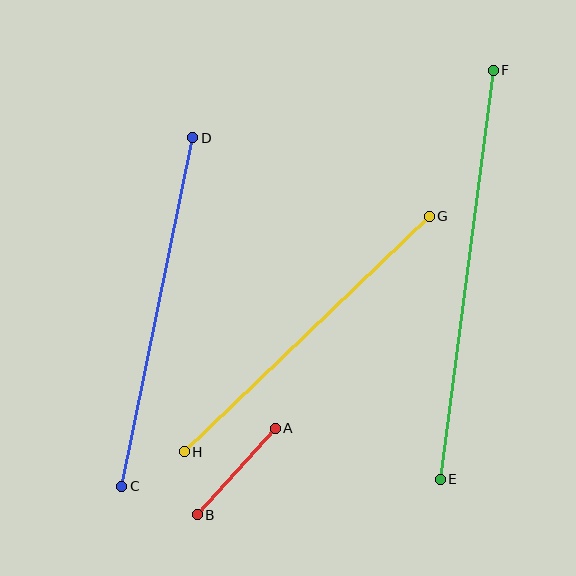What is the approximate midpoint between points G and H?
The midpoint is at approximately (307, 334) pixels.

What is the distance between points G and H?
The distance is approximately 340 pixels.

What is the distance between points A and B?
The distance is approximately 116 pixels.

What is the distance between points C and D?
The distance is approximately 355 pixels.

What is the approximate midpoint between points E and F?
The midpoint is at approximately (467, 275) pixels.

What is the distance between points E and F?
The distance is approximately 413 pixels.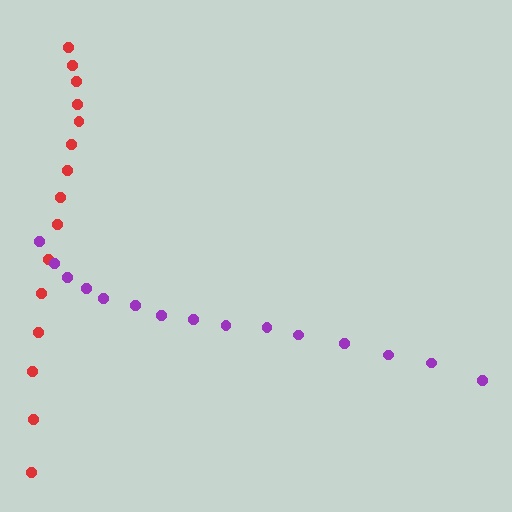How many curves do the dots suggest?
There are 2 distinct paths.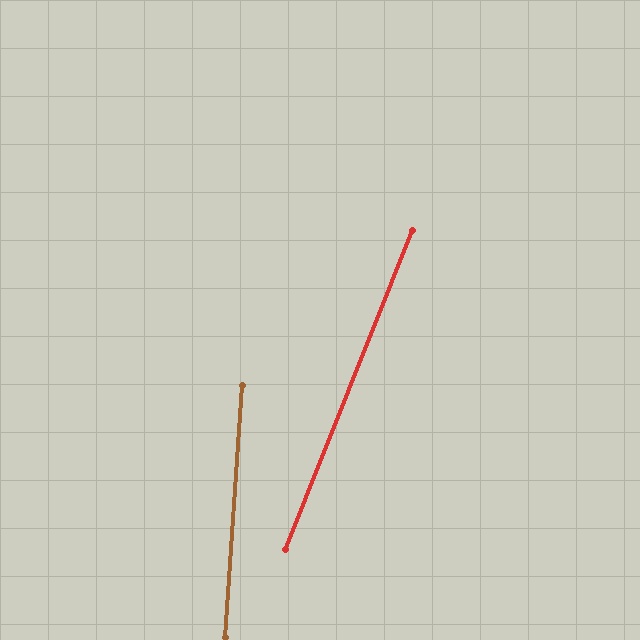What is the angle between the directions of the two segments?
Approximately 18 degrees.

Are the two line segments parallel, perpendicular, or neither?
Neither parallel nor perpendicular — they differ by about 18°.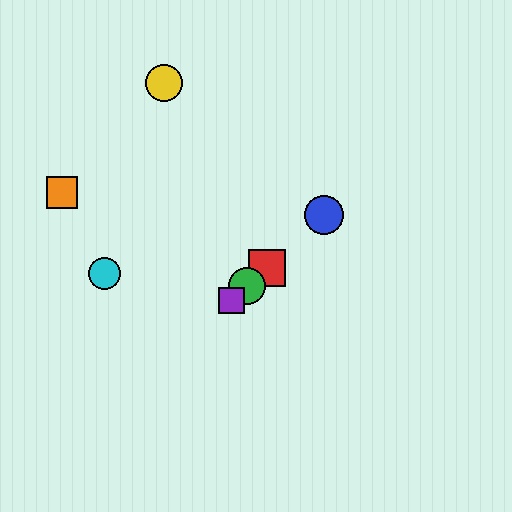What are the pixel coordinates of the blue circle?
The blue circle is at (324, 215).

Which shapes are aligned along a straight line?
The red square, the blue circle, the green circle, the purple square are aligned along a straight line.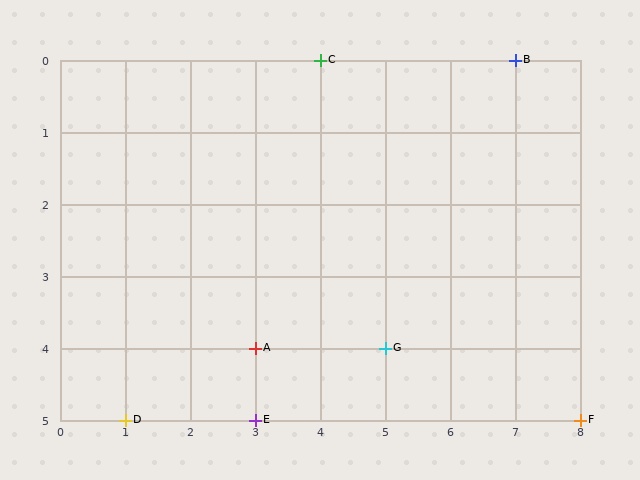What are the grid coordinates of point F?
Point F is at grid coordinates (8, 5).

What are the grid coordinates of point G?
Point G is at grid coordinates (5, 4).